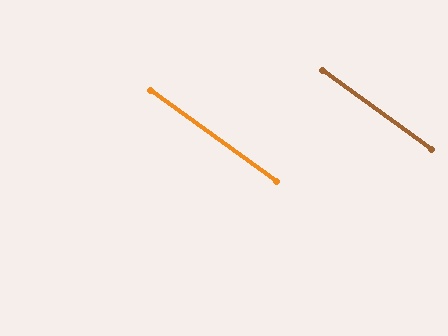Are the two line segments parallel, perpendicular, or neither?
Parallel — their directions differ by only 0.2°.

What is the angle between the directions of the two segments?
Approximately 0 degrees.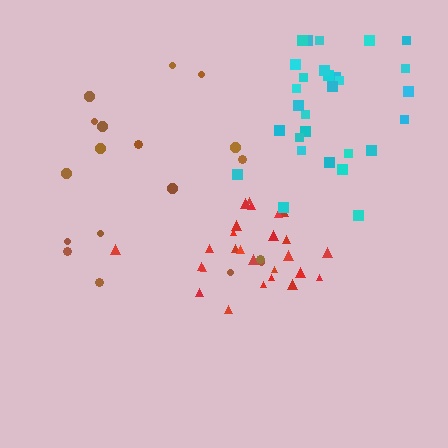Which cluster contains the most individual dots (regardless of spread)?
Cyan (29).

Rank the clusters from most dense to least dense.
red, cyan, brown.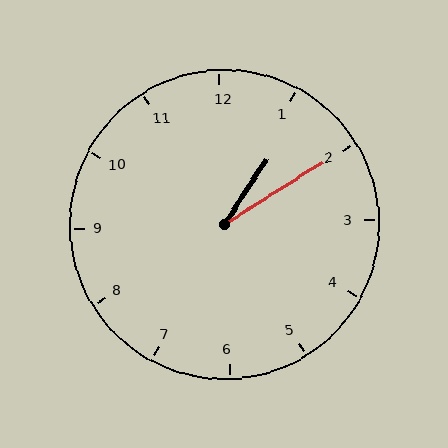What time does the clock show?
1:10.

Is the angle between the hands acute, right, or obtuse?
It is acute.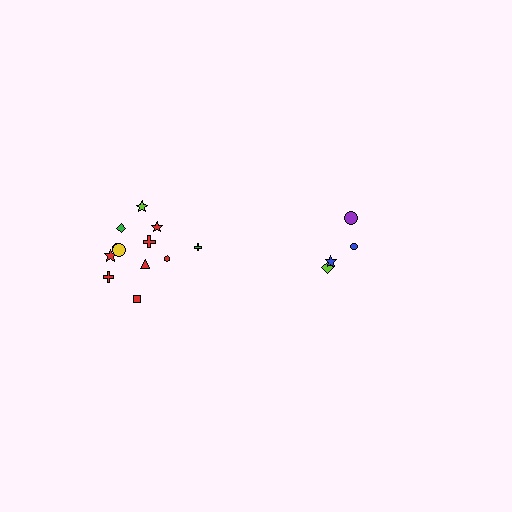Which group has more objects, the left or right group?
The left group.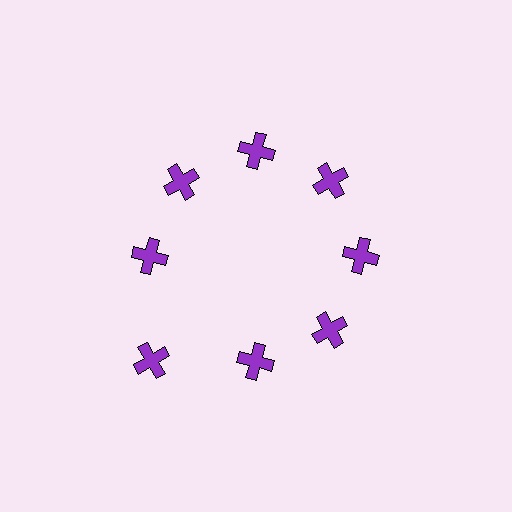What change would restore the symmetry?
The symmetry would be restored by moving it inward, back onto the ring so that all 8 crosses sit at equal angles and equal distance from the center.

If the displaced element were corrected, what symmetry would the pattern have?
It would have 8-fold rotational symmetry — the pattern would map onto itself every 45 degrees.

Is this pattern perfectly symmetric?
No. The 8 purple crosses are arranged in a ring, but one element near the 8 o'clock position is pushed outward from the center, breaking the 8-fold rotational symmetry.